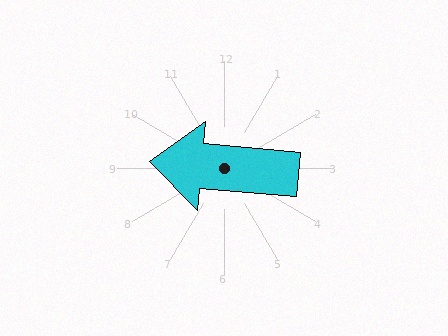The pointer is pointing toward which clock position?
Roughly 9 o'clock.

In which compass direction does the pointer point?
West.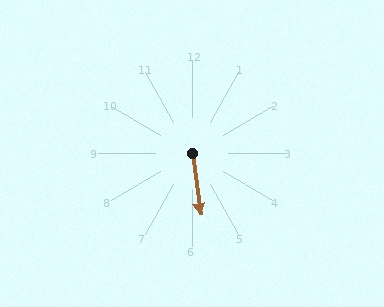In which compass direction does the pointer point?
South.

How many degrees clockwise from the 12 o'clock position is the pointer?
Approximately 172 degrees.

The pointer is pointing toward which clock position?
Roughly 6 o'clock.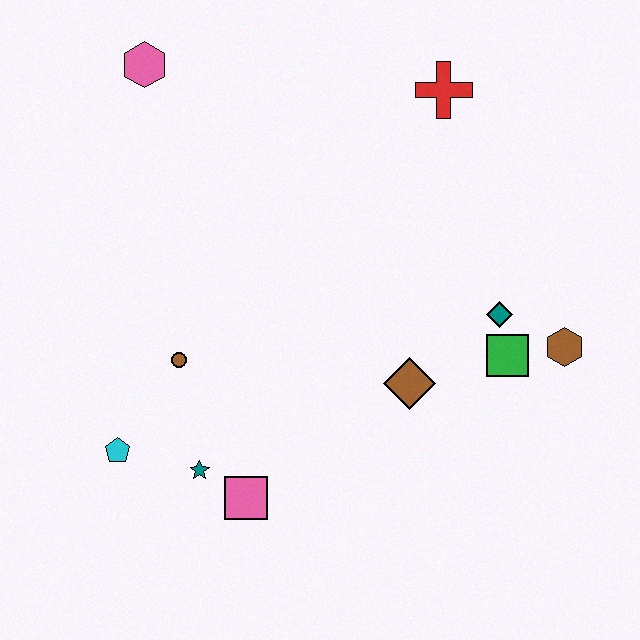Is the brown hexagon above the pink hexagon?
No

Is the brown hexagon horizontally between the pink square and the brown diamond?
No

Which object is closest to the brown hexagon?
The green square is closest to the brown hexagon.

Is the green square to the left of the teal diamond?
No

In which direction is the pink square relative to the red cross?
The pink square is below the red cross.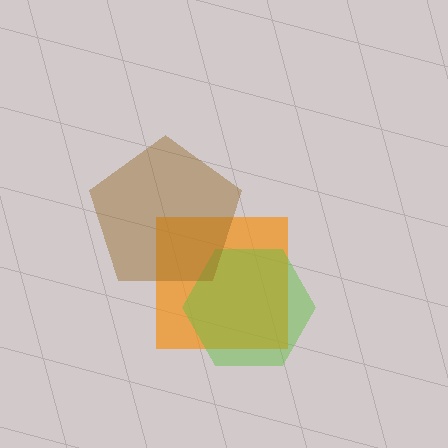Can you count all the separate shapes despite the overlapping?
Yes, there are 3 separate shapes.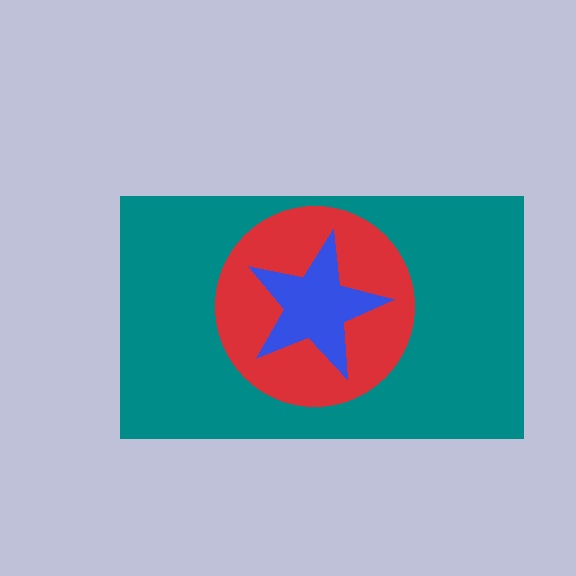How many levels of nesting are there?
3.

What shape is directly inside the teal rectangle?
The red circle.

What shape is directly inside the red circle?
The blue star.